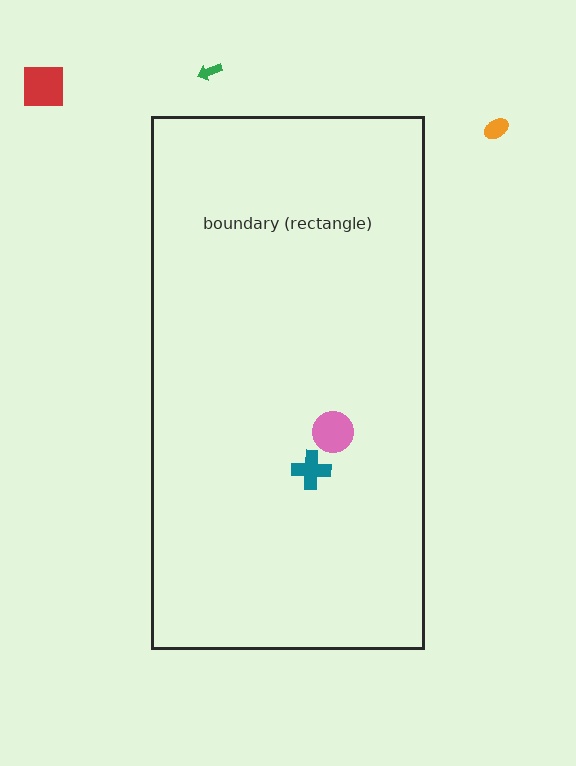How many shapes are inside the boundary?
2 inside, 3 outside.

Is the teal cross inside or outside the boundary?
Inside.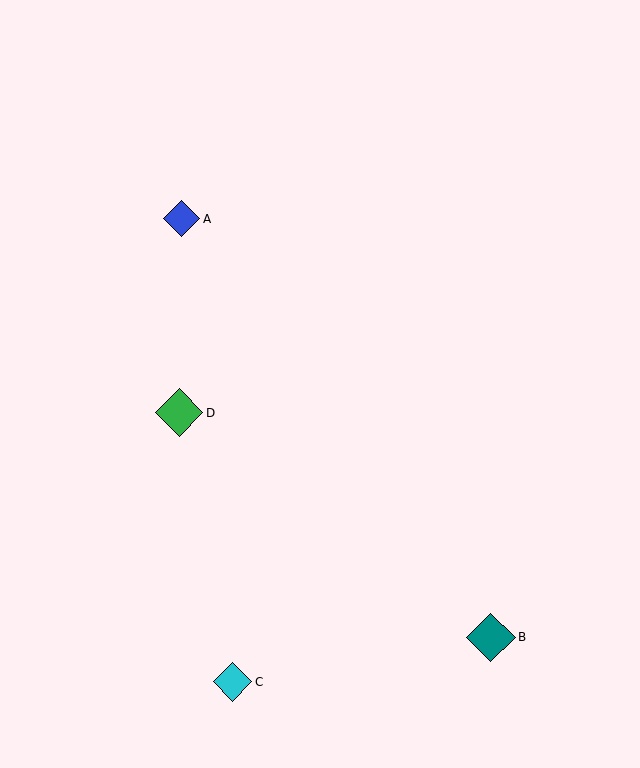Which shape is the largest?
The teal diamond (labeled B) is the largest.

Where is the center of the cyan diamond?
The center of the cyan diamond is at (233, 682).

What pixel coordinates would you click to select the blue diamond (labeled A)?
Click at (182, 219) to select the blue diamond A.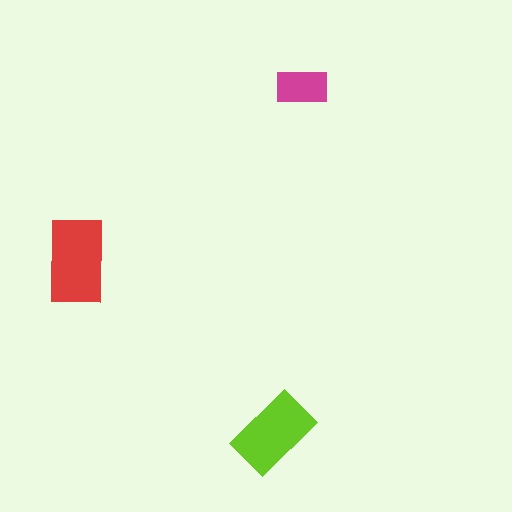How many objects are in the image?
There are 3 objects in the image.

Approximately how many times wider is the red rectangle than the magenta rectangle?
About 1.5 times wider.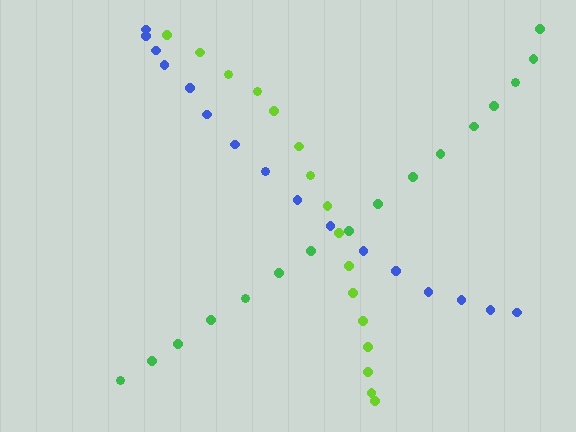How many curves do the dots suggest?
There are 3 distinct paths.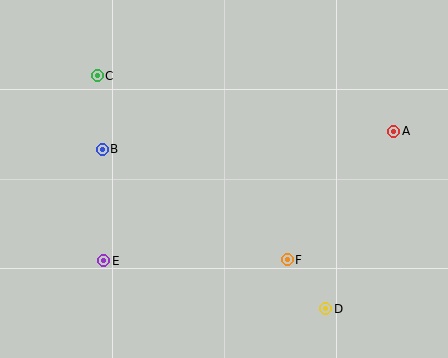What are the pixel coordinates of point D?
Point D is at (326, 309).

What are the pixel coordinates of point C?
Point C is at (97, 76).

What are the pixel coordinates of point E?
Point E is at (104, 261).